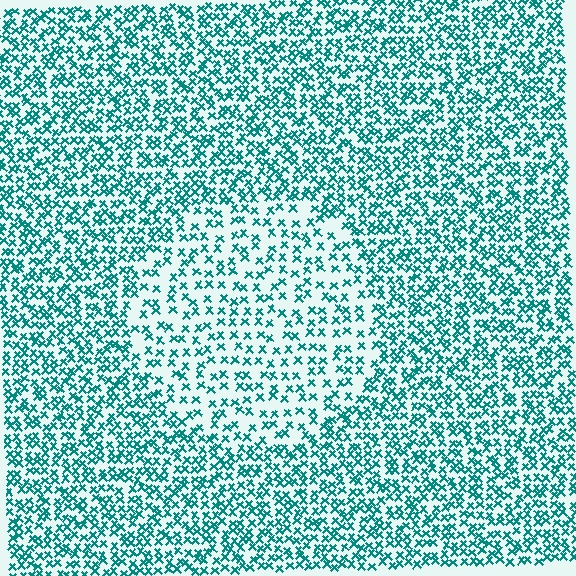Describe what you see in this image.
The image contains small teal elements arranged at two different densities. A circle-shaped region is visible where the elements are less densely packed than the surrounding area.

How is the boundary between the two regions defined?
The boundary is defined by a change in element density (approximately 1.9x ratio). All elements are the same color, size, and shape.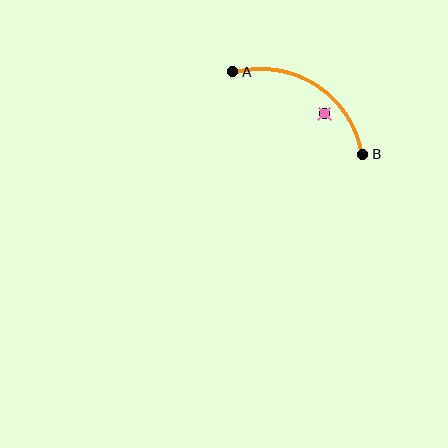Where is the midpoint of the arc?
The arc midpoint is the point on the curve farthest from the straight line joining A and B. It sits above that line.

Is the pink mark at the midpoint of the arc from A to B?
No — the pink mark does not lie on the arc at all. It sits slightly inside the curve.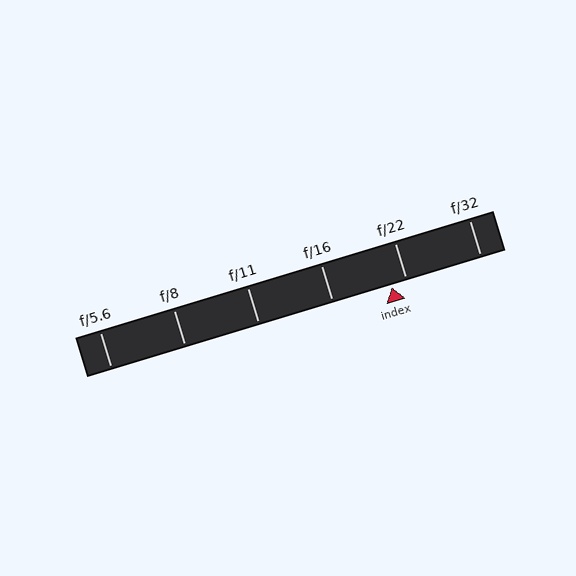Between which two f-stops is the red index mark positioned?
The index mark is between f/16 and f/22.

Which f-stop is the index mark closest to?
The index mark is closest to f/22.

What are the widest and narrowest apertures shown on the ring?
The widest aperture shown is f/5.6 and the narrowest is f/32.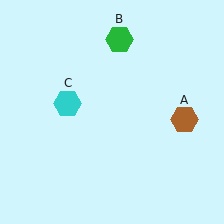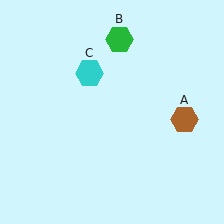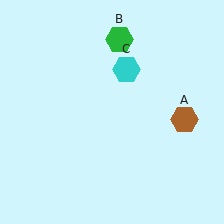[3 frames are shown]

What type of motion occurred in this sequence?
The cyan hexagon (object C) rotated clockwise around the center of the scene.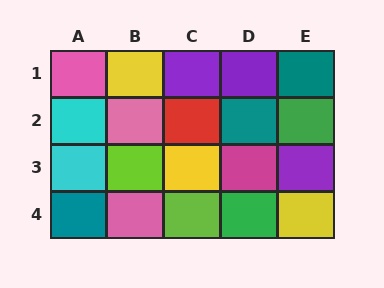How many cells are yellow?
3 cells are yellow.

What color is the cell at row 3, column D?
Magenta.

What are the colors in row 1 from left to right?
Pink, yellow, purple, purple, teal.